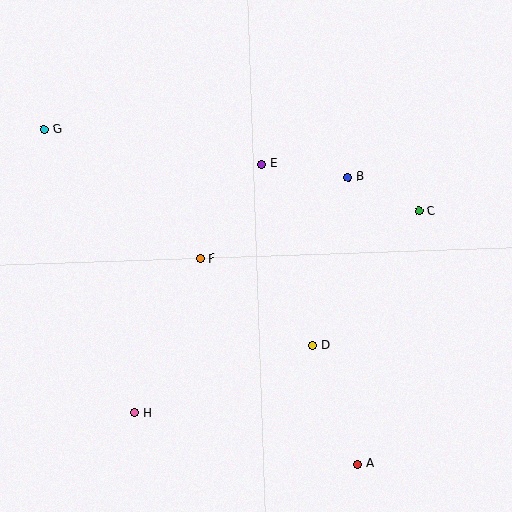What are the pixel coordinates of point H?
Point H is at (135, 413).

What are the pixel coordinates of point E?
Point E is at (261, 164).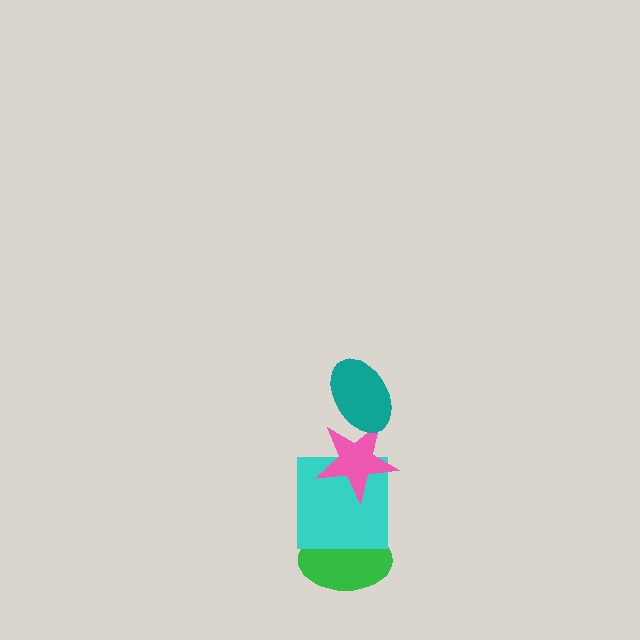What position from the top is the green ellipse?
The green ellipse is 4th from the top.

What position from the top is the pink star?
The pink star is 2nd from the top.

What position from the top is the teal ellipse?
The teal ellipse is 1st from the top.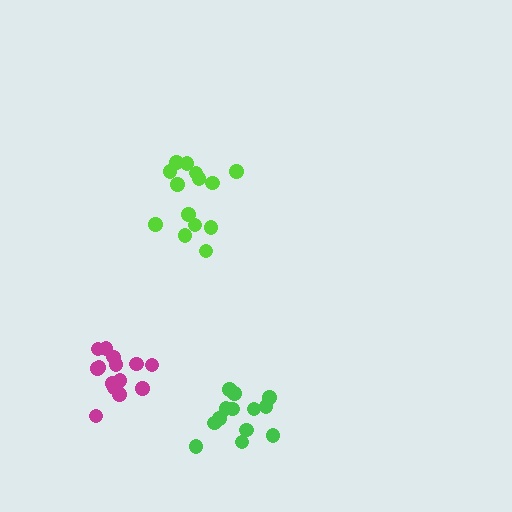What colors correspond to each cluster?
The clusters are colored: magenta, lime, green.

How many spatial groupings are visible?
There are 3 spatial groupings.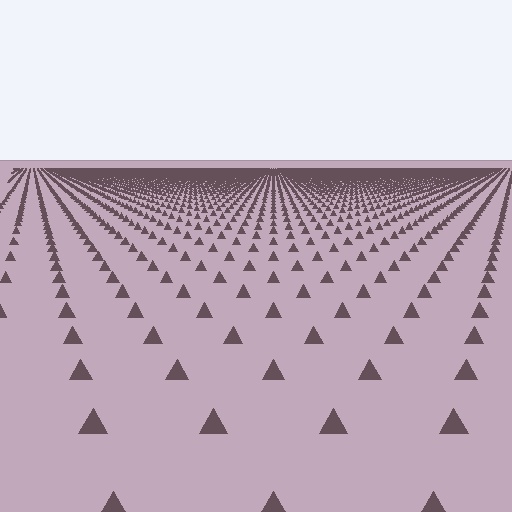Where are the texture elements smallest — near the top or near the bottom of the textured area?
Near the top.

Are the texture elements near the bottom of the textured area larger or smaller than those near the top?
Larger. Near the bottom, elements are closer to the viewer and appear at a bigger on-screen size.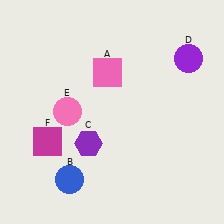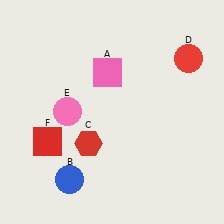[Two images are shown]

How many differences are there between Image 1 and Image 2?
There are 3 differences between the two images.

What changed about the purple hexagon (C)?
In Image 1, C is purple. In Image 2, it changed to red.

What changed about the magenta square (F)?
In Image 1, F is magenta. In Image 2, it changed to red.